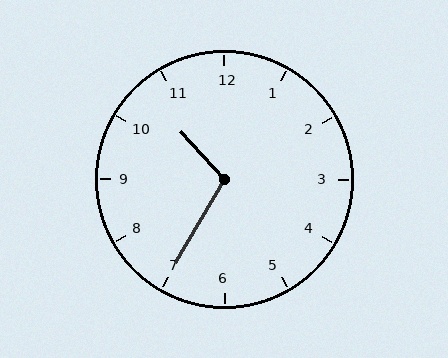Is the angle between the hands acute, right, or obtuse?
It is obtuse.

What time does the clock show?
10:35.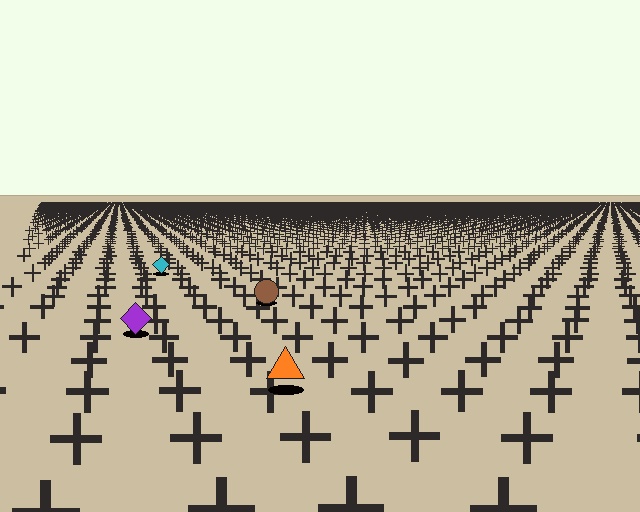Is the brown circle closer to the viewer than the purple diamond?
No. The purple diamond is closer — you can tell from the texture gradient: the ground texture is coarser near it.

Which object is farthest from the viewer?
The cyan diamond is farthest from the viewer. It appears smaller and the ground texture around it is denser.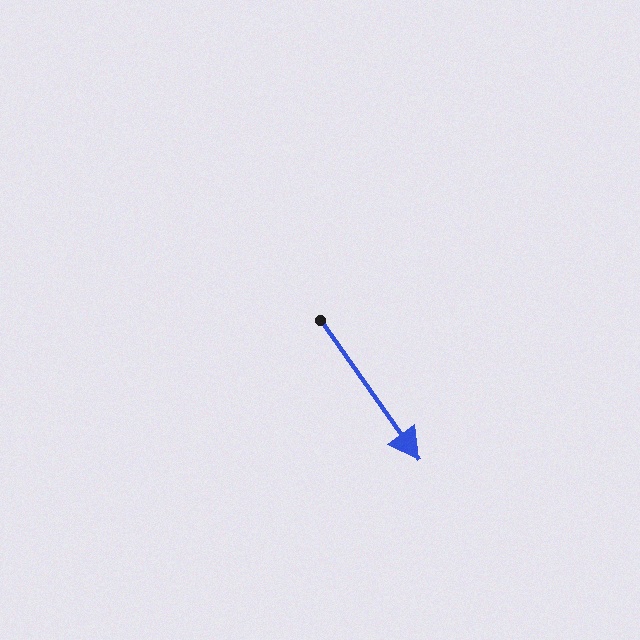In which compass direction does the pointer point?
Southeast.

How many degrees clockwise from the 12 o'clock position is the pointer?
Approximately 145 degrees.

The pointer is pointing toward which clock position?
Roughly 5 o'clock.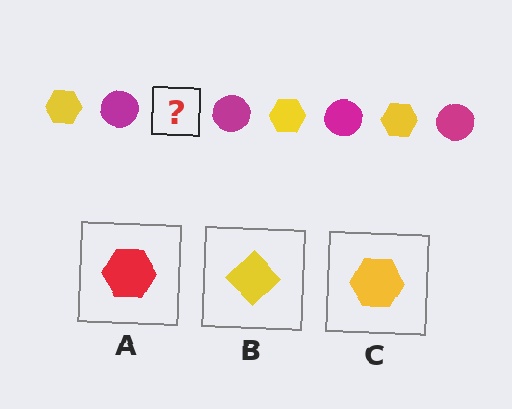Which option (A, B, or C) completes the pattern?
C.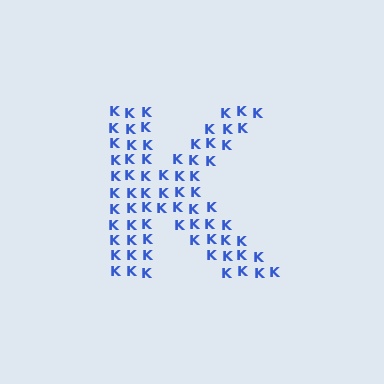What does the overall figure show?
The overall figure shows the letter K.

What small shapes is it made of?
It is made of small letter K's.